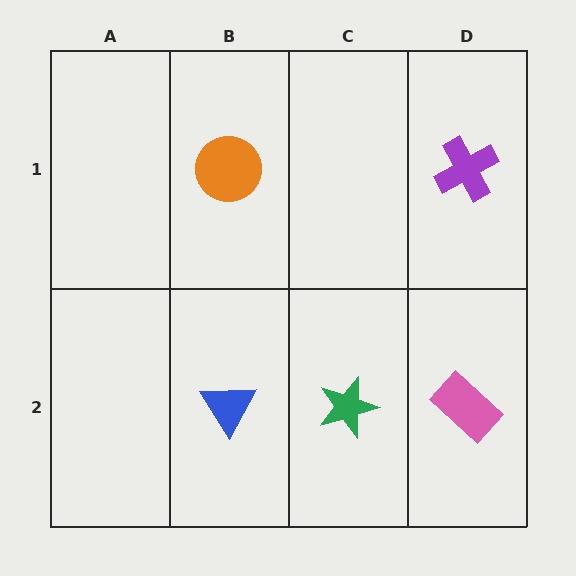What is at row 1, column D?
A purple cross.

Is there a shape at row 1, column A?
No, that cell is empty.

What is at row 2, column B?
A blue triangle.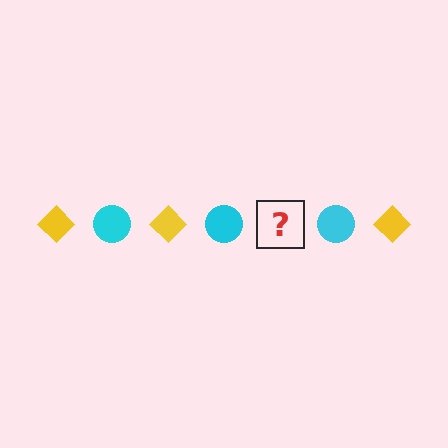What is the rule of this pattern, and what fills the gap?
The rule is that the pattern alternates between yellow diamond and cyan circle. The gap should be filled with a yellow diamond.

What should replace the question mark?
The question mark should be replaced with a yellow diamond.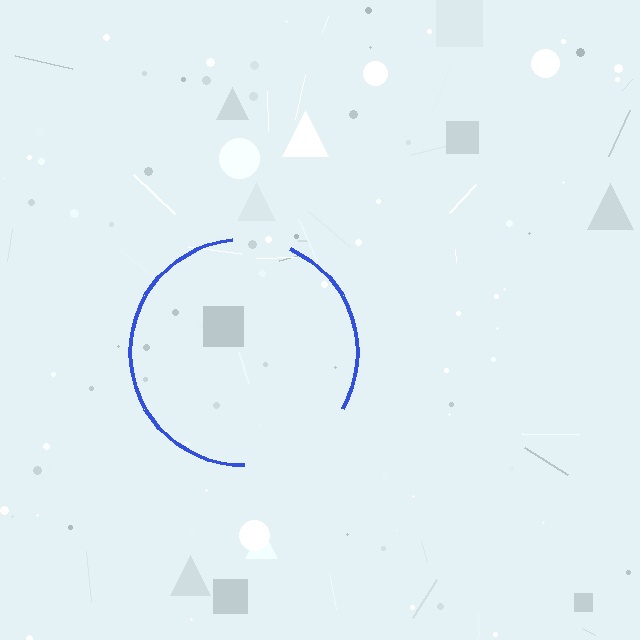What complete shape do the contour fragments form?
The contour fragments form a circle.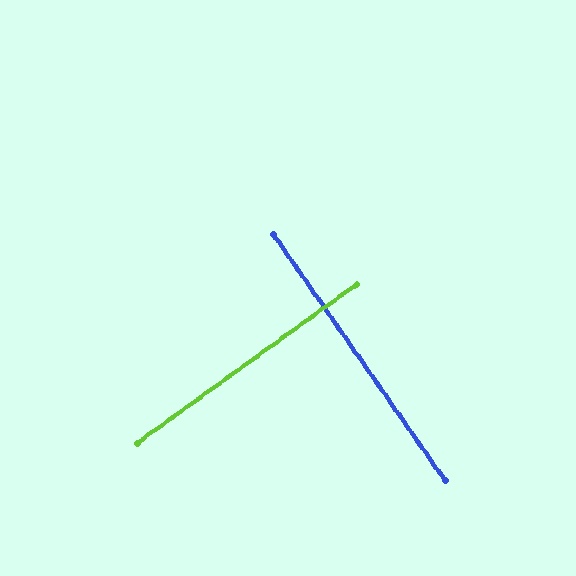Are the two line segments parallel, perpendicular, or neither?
Perpendicular — they meet at approximately 89°.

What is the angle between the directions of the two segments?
Approximately 89 degrees.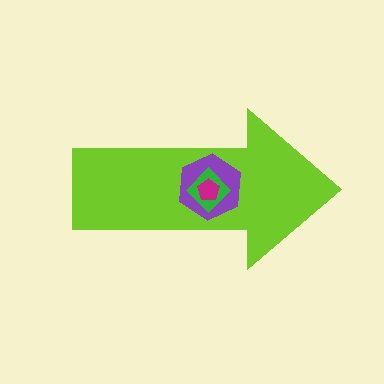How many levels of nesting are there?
4.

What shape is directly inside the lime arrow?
The purple hexagon.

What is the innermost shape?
The magenta pentagon.